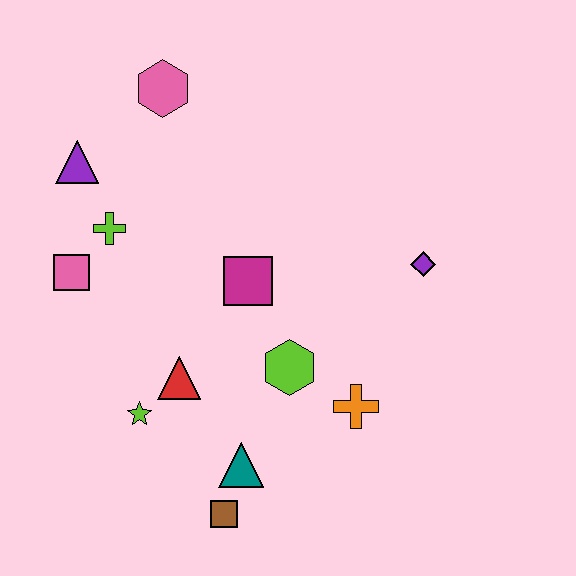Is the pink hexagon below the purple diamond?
No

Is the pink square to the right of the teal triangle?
No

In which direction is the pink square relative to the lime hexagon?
The pink square is to the left of the lime hexagon.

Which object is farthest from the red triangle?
The pink hexagon is farthest from the red triangle.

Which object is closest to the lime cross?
The pink square is closest to the lime cross.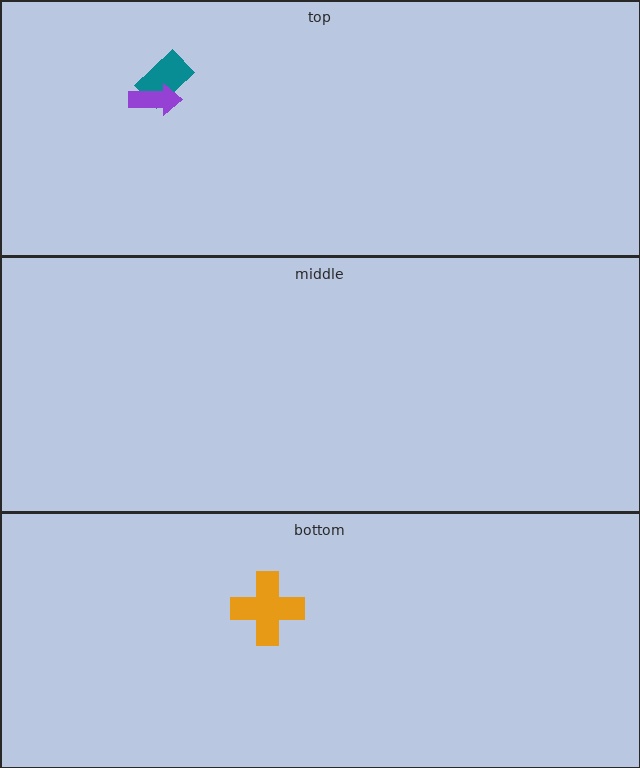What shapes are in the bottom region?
The orange cross.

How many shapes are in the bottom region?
1.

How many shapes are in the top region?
2.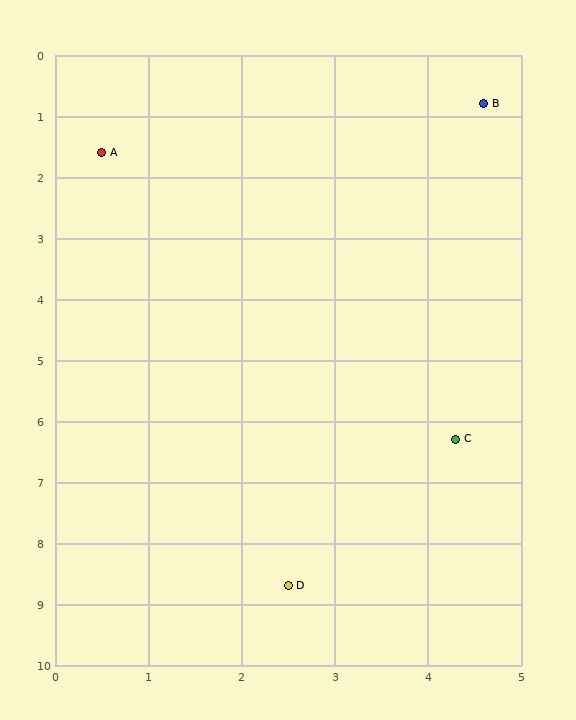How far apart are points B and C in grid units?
Points B and C are about 5.5 grid units apart.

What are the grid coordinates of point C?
Point C is at approximately (4.3, 6.3).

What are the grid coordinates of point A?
Point A is at approximately (0.5, 1.6).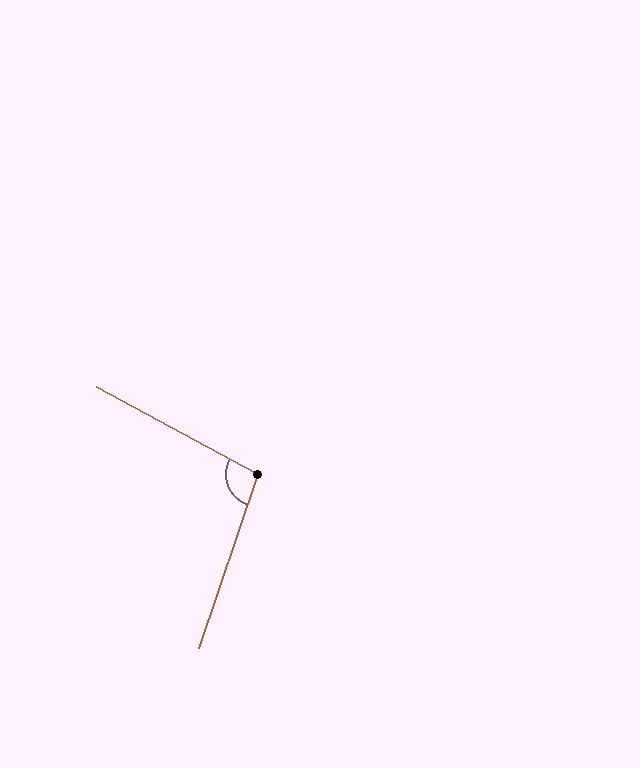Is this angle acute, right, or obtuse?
It is obtuse.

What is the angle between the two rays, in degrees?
Approximately 100 degrees.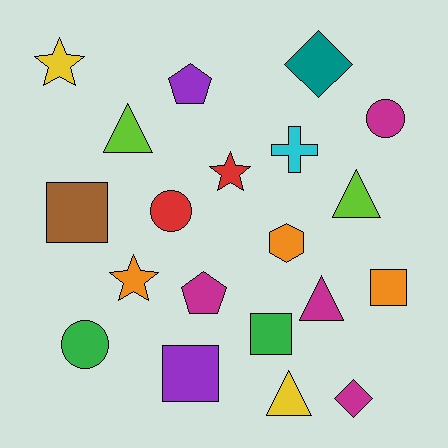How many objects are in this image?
There are 20 objects.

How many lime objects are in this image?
There are 2 lime objects.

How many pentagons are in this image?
There are 2 pentagons.